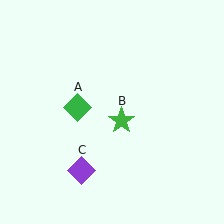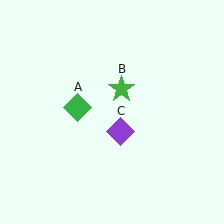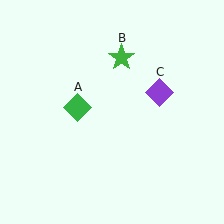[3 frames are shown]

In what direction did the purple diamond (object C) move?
The purple diamond (object C) moved up and to the right.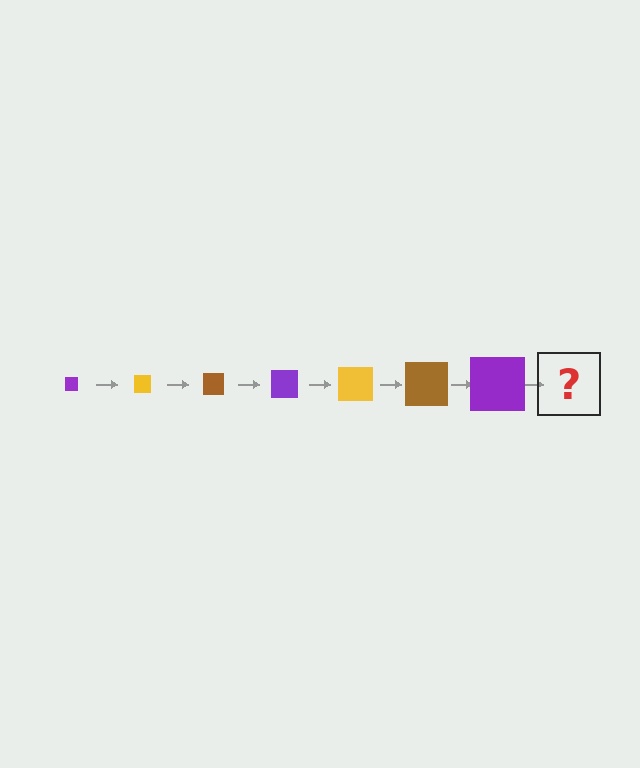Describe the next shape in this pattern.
It should be a yellow square, larger than the previous one.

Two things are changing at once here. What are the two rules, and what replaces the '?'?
The two rules are that the square grows larger each step and the color cycles through purple, yellow, and brown. The '?' should be a yellow square, larger than the previous one.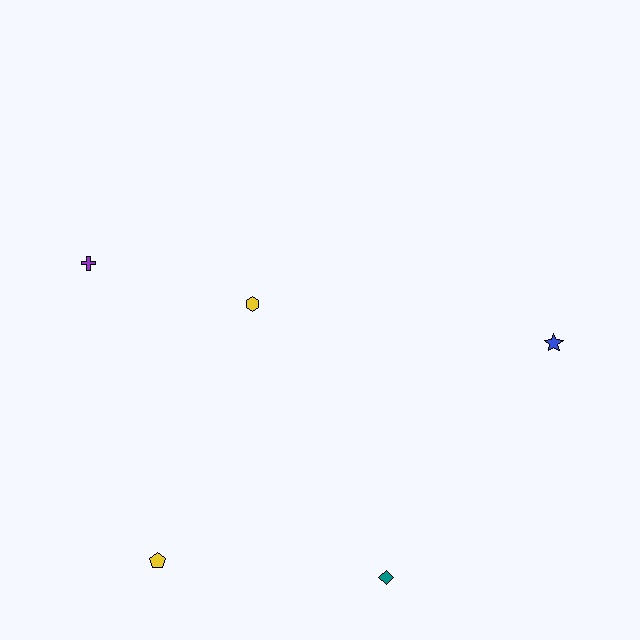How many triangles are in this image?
There are no triangles.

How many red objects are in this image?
There are no red objects.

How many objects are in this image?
There are 5 objects.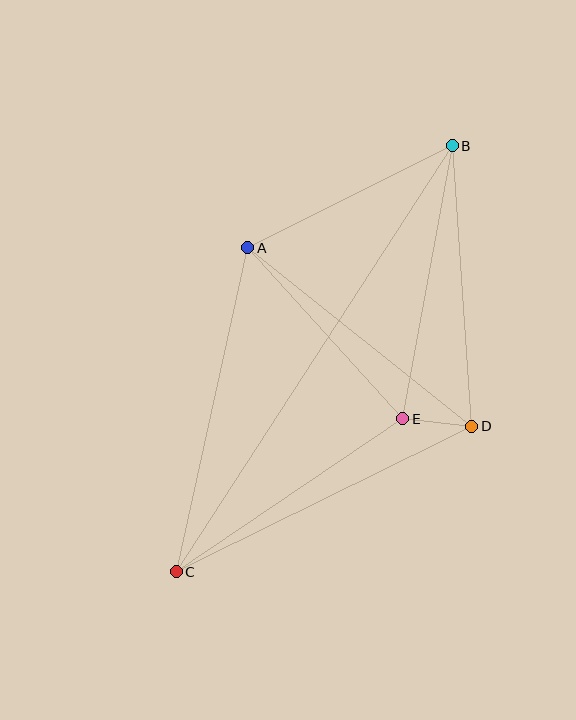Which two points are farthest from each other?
Points B and C are farthest from each other.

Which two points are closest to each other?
Points D and E are closest to each other.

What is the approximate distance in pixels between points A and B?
The distance between A and B is approximately 229 pixels.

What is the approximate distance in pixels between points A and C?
The distance between A and C is approximately 332 pixels.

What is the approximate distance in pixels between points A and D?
The distance between A and D is approximately 286 pixels.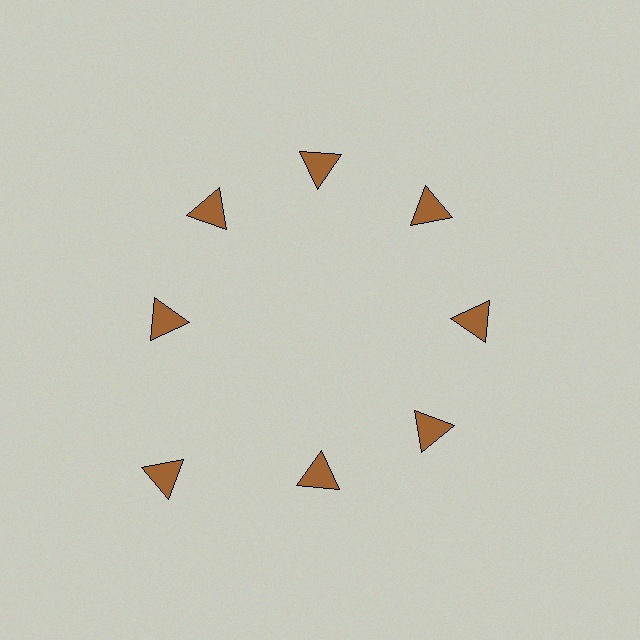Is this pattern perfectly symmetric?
No. The 8 brown triangles are arranged in a ring, but one element near the 8 o'clock position is pushed outward from the center, breaking the 8-fold rotational symmetry.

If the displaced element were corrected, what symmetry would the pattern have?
It would have 8-fold rotational symmetry — the pattern would map onto itself every 45 degrees.